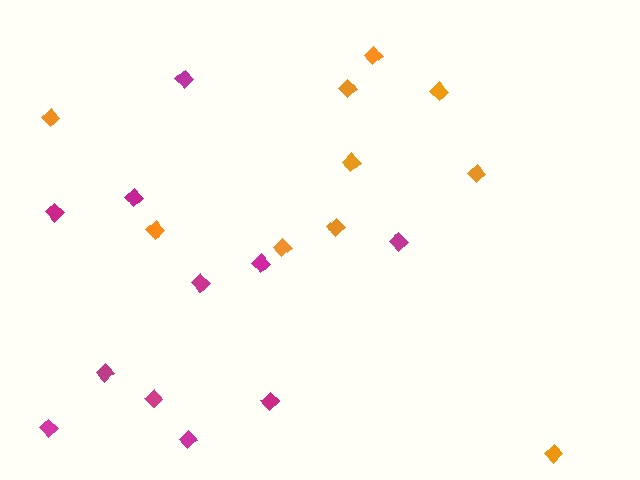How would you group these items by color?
There are 2 groups: one group of orange diamonds (10) and one group of magenta diamonds (11).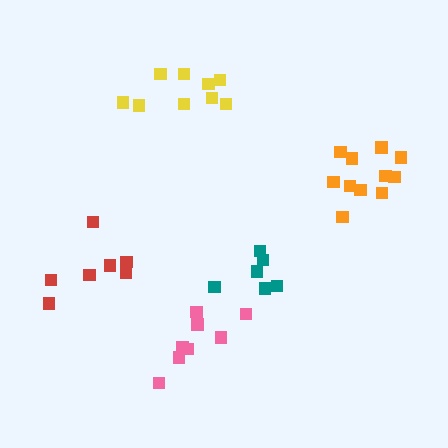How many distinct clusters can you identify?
There are 5 distinct clusters.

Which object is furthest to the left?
The red cluster is leftmost.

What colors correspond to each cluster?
The clusters are colored: teal, red, yellow, orange, pink.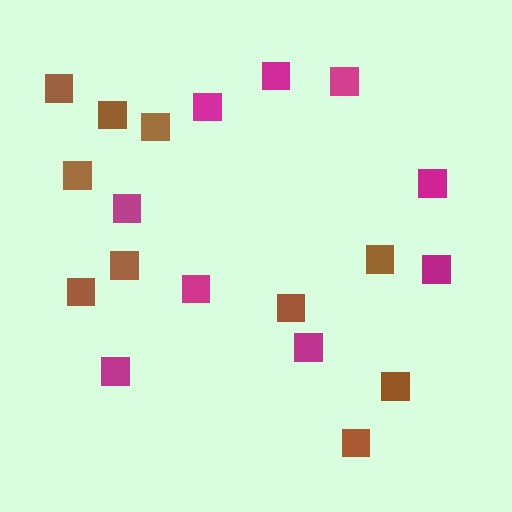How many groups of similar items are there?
There are 2 groups: one group of magenta squares (9) and one group of brown squares (10).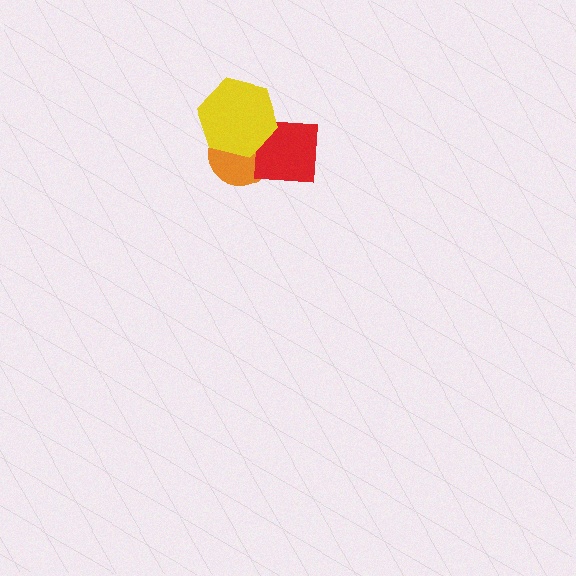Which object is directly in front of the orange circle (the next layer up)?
The red square is directly in front of the orange circle.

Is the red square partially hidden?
Yes, it is partially covered by another shape.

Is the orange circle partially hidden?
Yes, it is partially covered by another shape.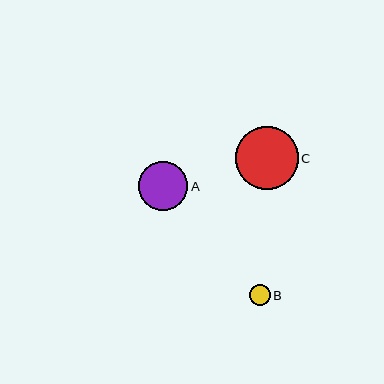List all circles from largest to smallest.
From largest to smallest: C, A, B.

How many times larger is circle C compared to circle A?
Circle C is approximately 1.3 times the size of circle A.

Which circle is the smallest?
Circle B is the smallest with a size of approximately 21 pixels.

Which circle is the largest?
Circle C is the largest with a size of approximately 63 pixels.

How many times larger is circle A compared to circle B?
Circle A is approximately 2.3 times the size of circle B.